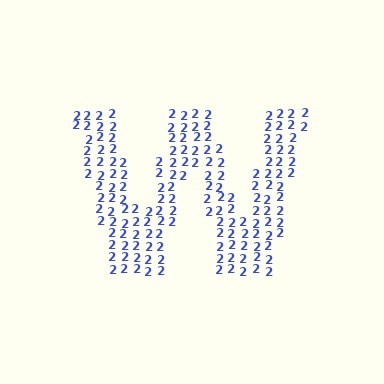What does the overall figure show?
The overall figure shows the letter W.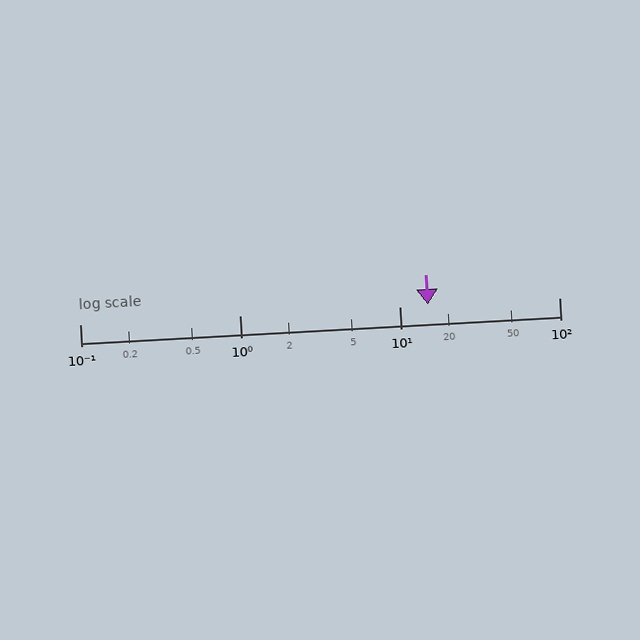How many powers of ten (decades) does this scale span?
The scale spans 3 decades, from 0.1 to 100.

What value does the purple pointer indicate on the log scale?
The pointer indicates approximately 15.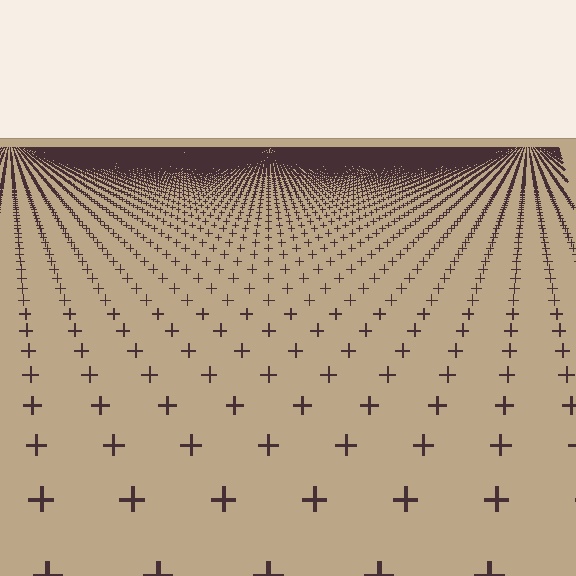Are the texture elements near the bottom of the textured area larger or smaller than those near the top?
Larger. Near the bottom, elements are closer to the viewer and appear at a bigger on-screen size.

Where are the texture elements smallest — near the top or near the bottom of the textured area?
Near the top.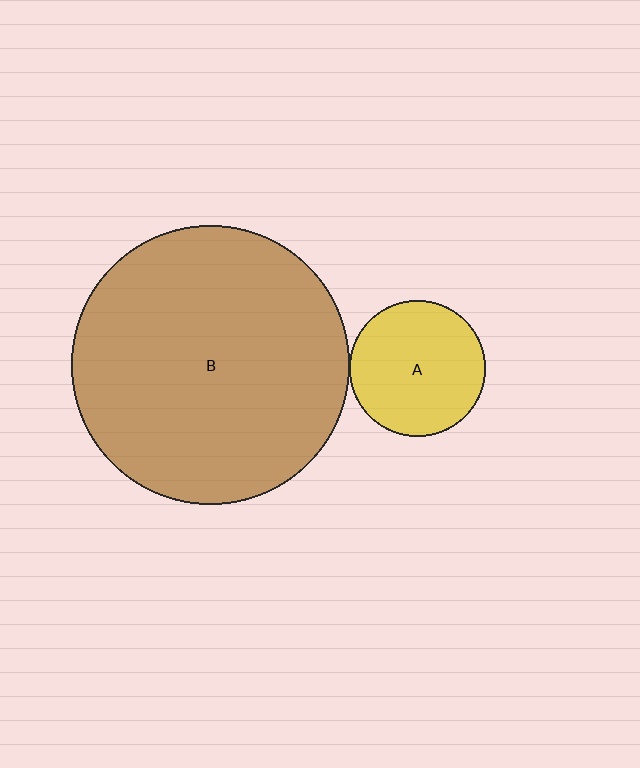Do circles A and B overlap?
Yes.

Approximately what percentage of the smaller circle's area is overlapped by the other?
Approximately 5%.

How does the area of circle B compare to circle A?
Approximately 4.2 times.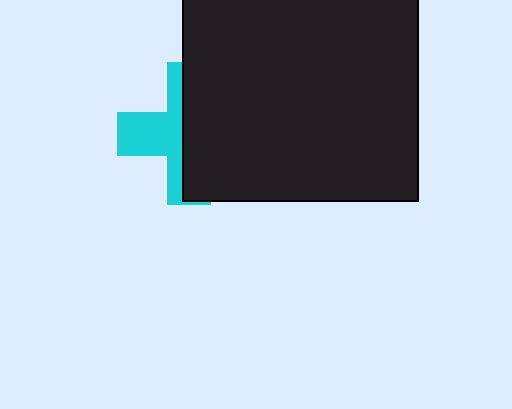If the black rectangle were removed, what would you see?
You would see the complete cyan cross.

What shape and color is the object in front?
The object in front is a black rectangle.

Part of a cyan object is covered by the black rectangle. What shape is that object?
It is a cross.